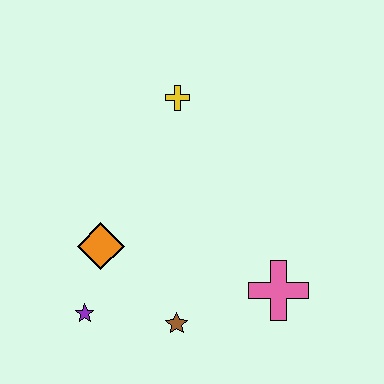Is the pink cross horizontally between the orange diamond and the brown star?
No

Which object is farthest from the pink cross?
The yellow cross is farthest from the pink cross.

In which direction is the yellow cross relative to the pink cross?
The yellow cross is above the pink cross.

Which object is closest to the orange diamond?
The purple star is closest to the orange diamond.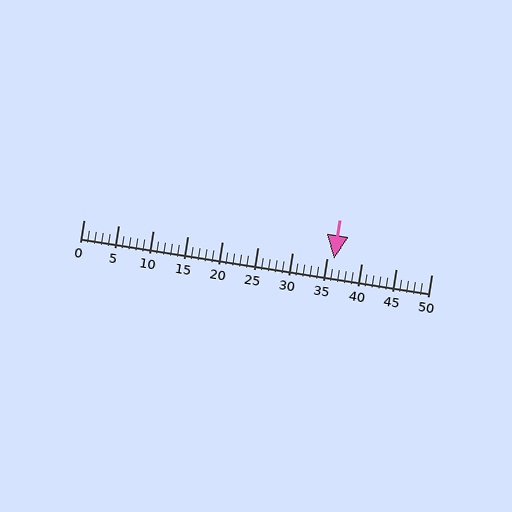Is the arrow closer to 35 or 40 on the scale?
The arrow is closer to 35.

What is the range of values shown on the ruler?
The ruler shows values from 0 to 50.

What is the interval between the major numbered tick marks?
The major tick marks are spaced 5 units apart.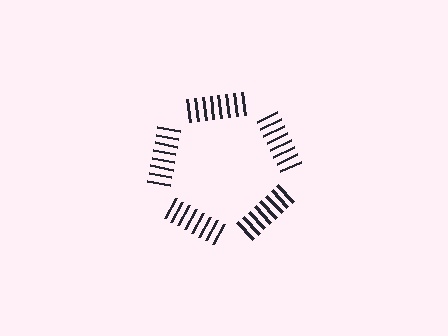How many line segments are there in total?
40 — 8 along each of the 5 edges.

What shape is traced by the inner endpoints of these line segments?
An illusory pentagon — the line segments terminate on its edges but no continuous stroke is drawn.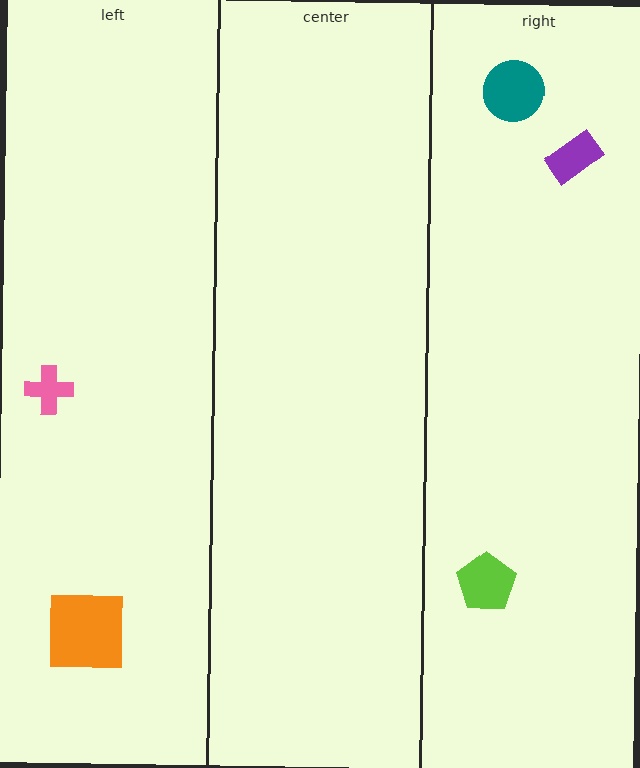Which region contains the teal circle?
The right region.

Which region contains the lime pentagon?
The right region.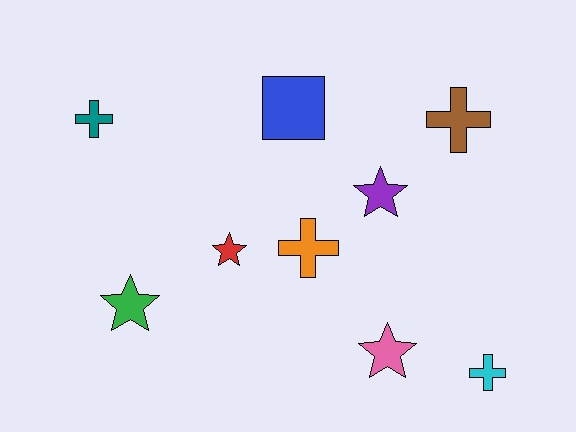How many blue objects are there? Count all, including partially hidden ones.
There is 1 blue object.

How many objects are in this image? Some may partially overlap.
There are 9 objects.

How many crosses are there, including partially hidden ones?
There are 4 crosses.